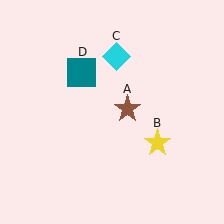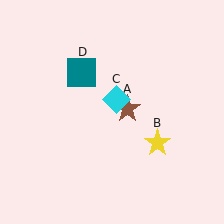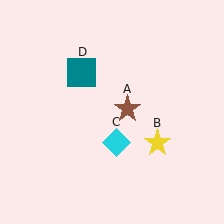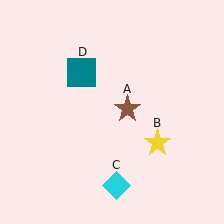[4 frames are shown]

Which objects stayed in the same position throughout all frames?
Brown star (object A) and yellow star (object B) and teal square (object D) remained stationary.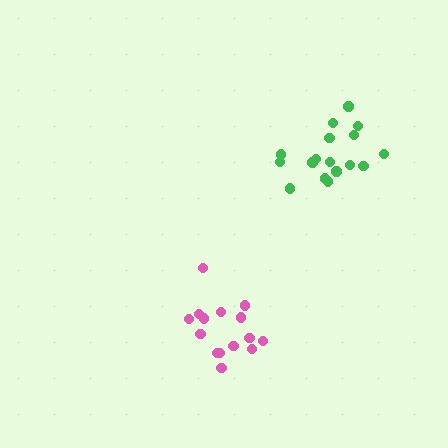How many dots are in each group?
Group 1: 15 dots, Group 2: 17 dots (32 total).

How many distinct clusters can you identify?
There are 2 distinct clusters.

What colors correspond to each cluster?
The clusters are colored: pink, green.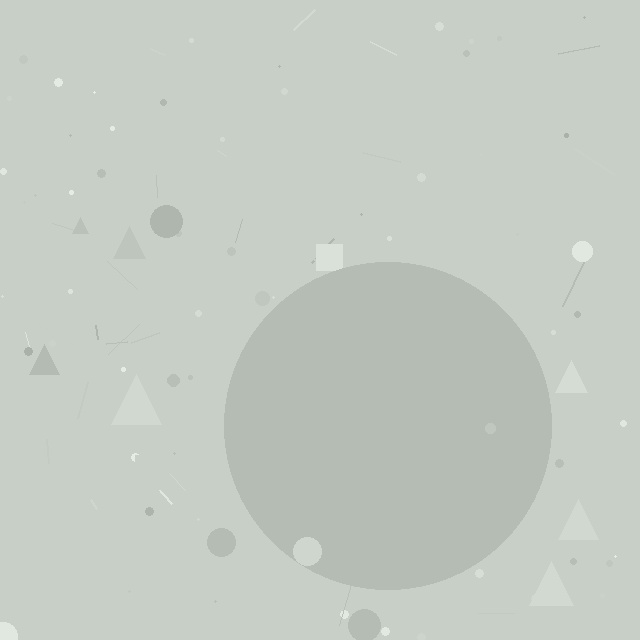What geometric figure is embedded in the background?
A circle is embedded in the background.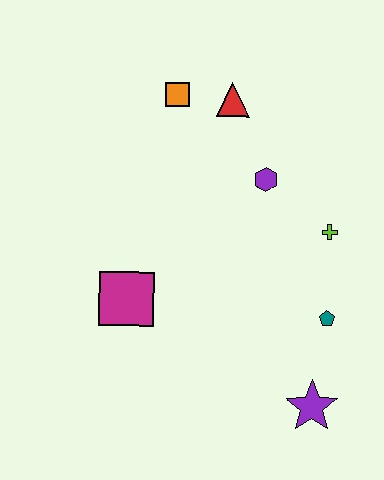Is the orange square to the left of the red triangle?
Yes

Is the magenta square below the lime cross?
Yes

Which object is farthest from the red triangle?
The purple star is farthest from the red triangle.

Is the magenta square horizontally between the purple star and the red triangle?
No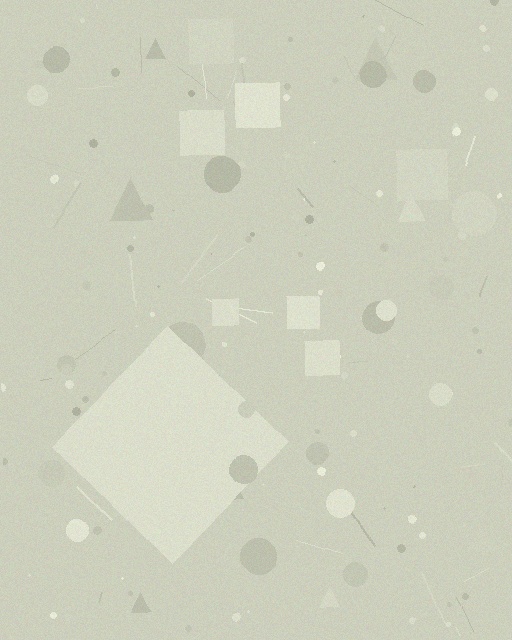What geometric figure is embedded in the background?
A diamond is embedded in the background.